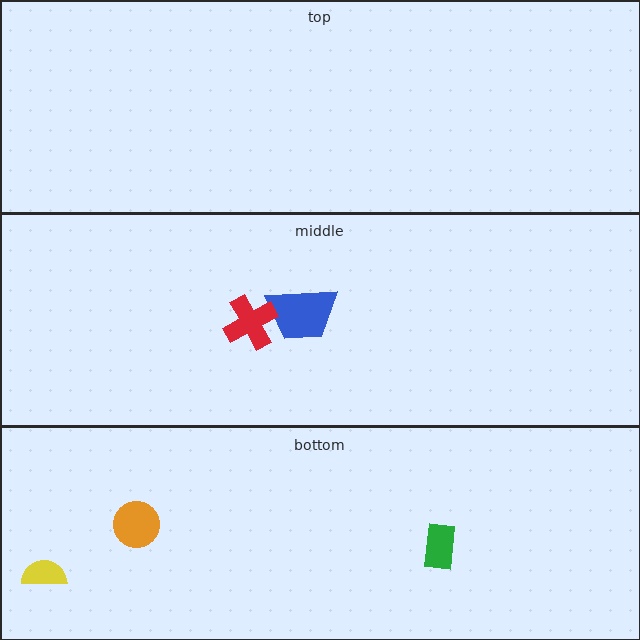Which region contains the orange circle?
The bottom region.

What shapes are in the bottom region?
The green rectangle, the yellow semicircle, the orange circle.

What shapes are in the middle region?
The blue trapezoid, the red cross.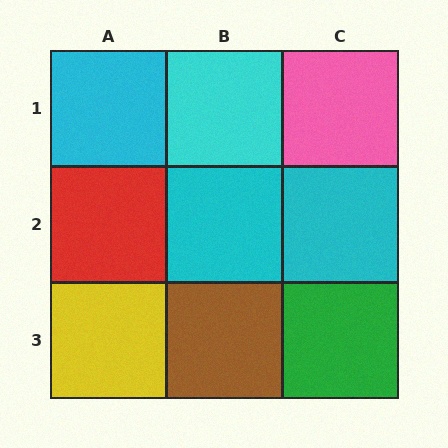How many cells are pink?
1 cell is pink.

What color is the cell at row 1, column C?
Pink.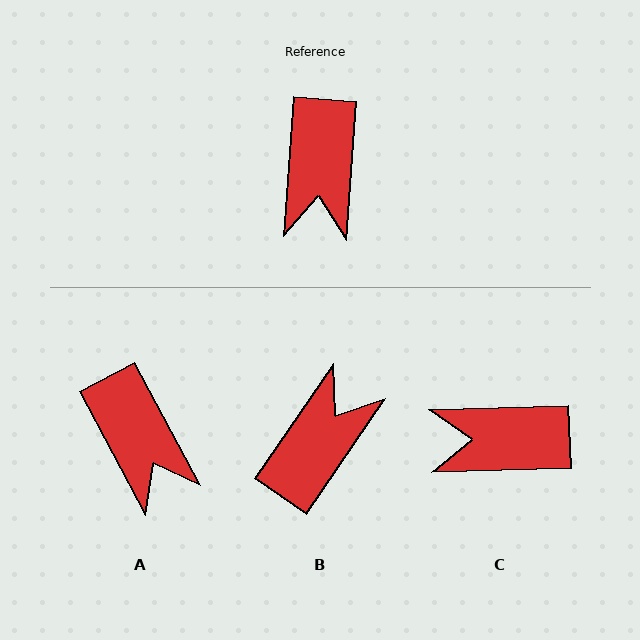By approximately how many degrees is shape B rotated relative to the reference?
Approximately 149 degrees counter-clockwise.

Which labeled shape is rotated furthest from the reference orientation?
B, about 149 degrees away.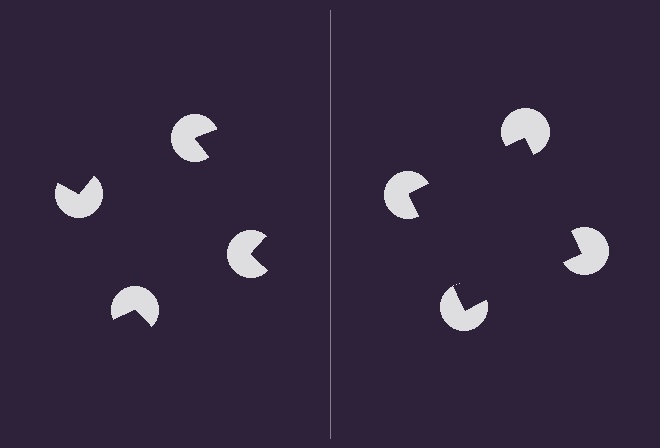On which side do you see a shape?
An illusory square appears on the right side. On the left side the wedge cuts are rotated, so no coherent shape forms.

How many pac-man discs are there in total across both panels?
8 — 4 on each side.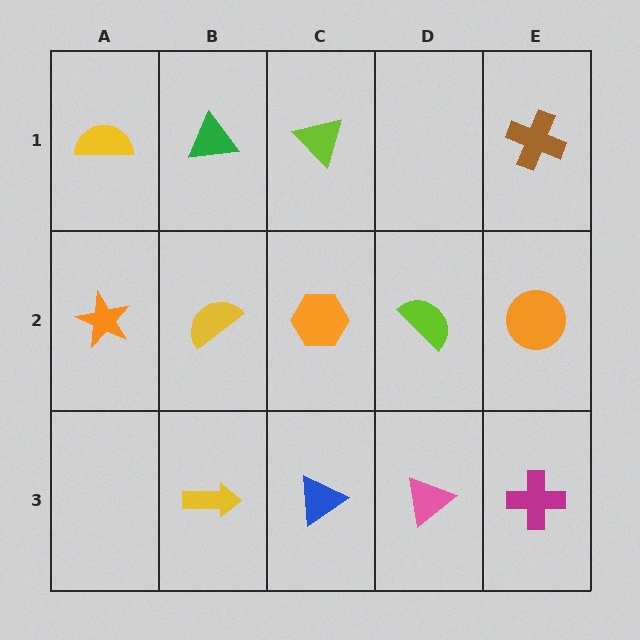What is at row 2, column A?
An orange star.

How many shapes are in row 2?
5 shapes.